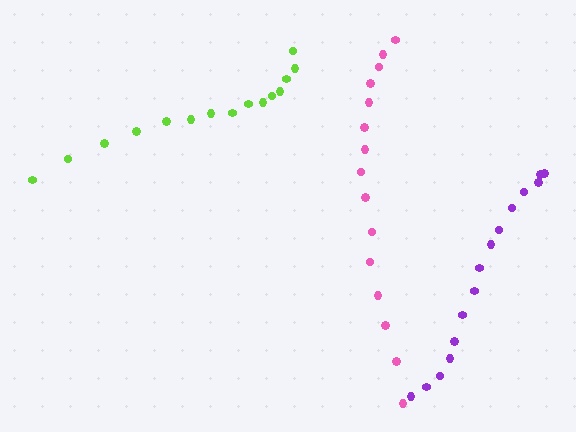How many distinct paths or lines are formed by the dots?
There are 3 distinct paths.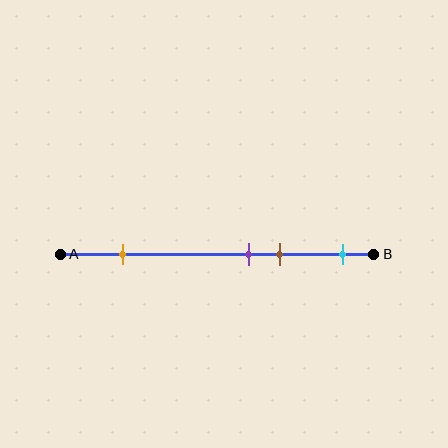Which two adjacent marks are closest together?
The purple and brown marks are the closest adjacent pair.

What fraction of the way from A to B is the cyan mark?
The cyan mark is approximately 90% (0.9) of the way from A to B.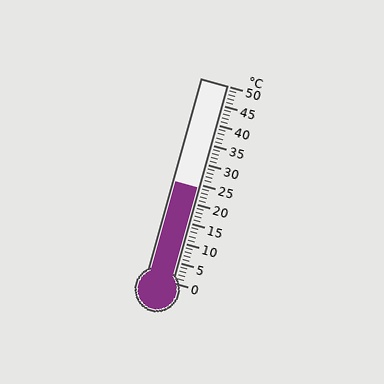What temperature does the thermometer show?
The thermometer shows approximately 24°C.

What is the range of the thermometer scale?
The thermometer scale ranges from 0°C to 50°C.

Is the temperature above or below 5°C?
The temperature is above 5°C.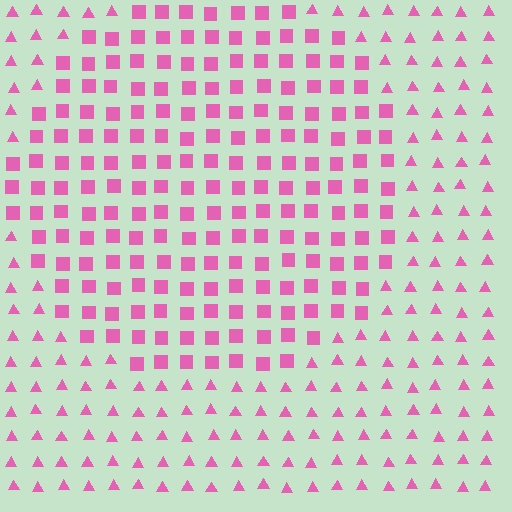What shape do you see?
I see a circle.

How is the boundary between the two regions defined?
The boundary is defined by a change in element shape: squares inside vs. triangles outside. All elements share the same color and spacing.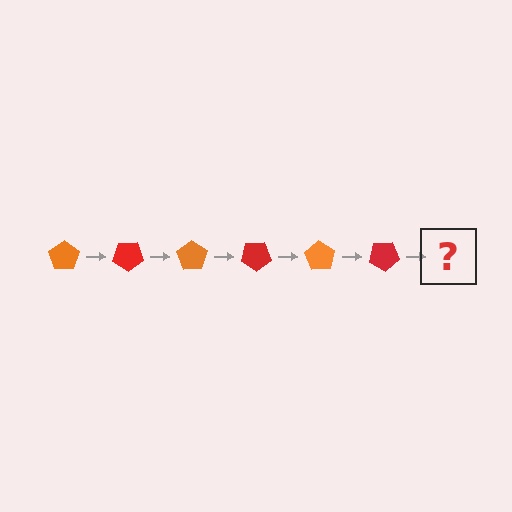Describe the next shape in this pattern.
It should be an orange pentagon, rotated 210 degrees from the start.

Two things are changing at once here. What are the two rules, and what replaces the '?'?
The two rules are that it rotates 35 degrees each step and the color cycles through orange and red. The '?' should be an orange pentagon, rotated 210 degrees from the start.